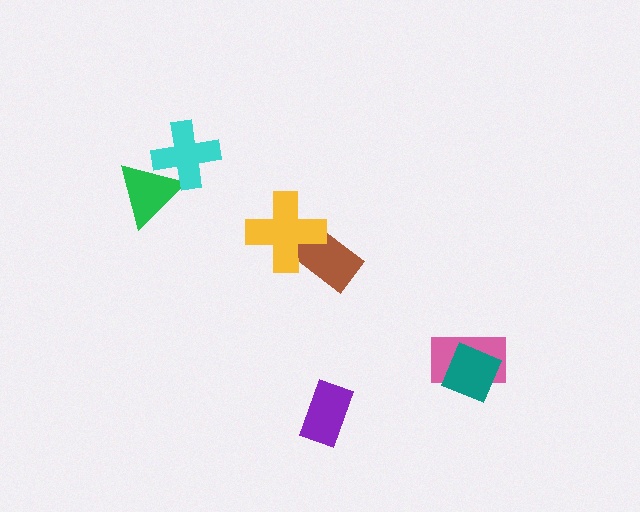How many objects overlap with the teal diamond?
1 object overlaps with the teal diamond.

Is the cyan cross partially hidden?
No, no other shape covers it.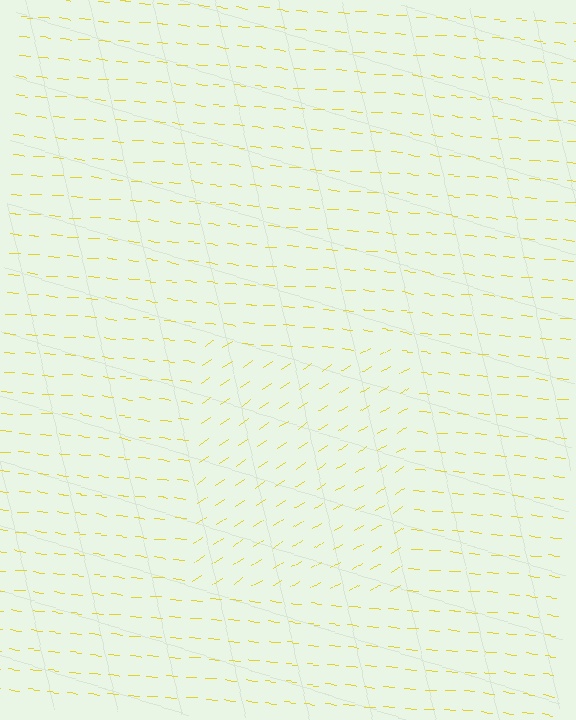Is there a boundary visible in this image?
Yes, there is a texture boundary formed by a change in line orientation.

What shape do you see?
I see a rectangle.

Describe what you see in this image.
The image is filled with small yellow line segments. A rectangle region in the image has lines oriented differently from the surrounding lines, creating a visible texture boundary.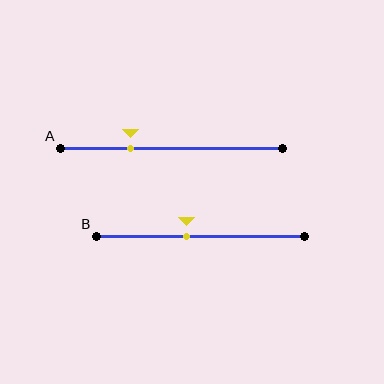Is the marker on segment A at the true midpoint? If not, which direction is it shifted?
No, the marker on segment A is shifted to the left by about 18% of the segment length.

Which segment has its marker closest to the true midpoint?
Segment B has its marker closest to the true midpoint.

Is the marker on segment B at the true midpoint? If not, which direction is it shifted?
No, the marker on segment B is shifted to the left by about 7% of the segment length.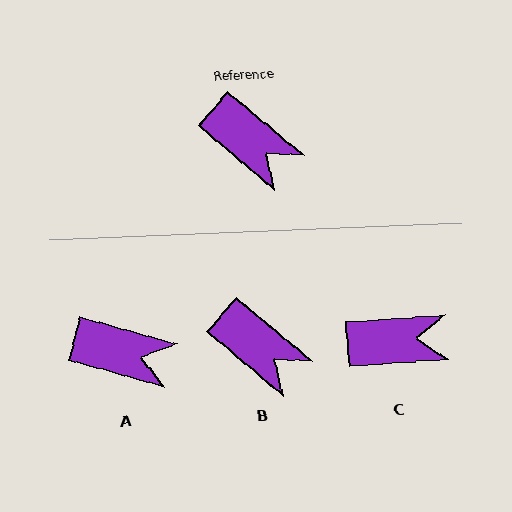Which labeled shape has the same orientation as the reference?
B.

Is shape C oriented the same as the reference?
No, it is off by about 44 degrees.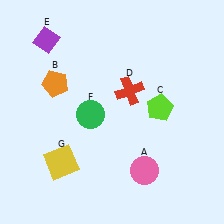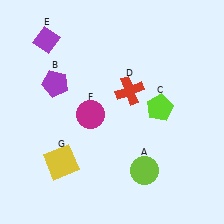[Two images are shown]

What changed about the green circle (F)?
In Image 1, F is green. In Image 2, it changed to magenta.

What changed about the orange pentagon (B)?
In Image 1, B is orange. In Image 2, it changed to purple.